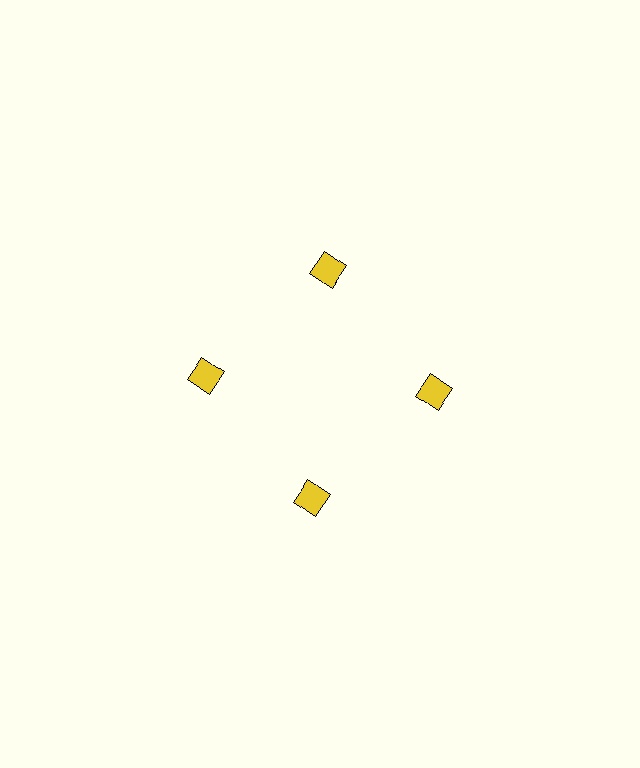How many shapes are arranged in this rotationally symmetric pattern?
There are 4 shapes, arranged in 4 groups of 1.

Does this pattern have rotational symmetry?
Yes, this pattern has 4-fold rotational symmetry. It looks the same after rotating 90 degrees around the center.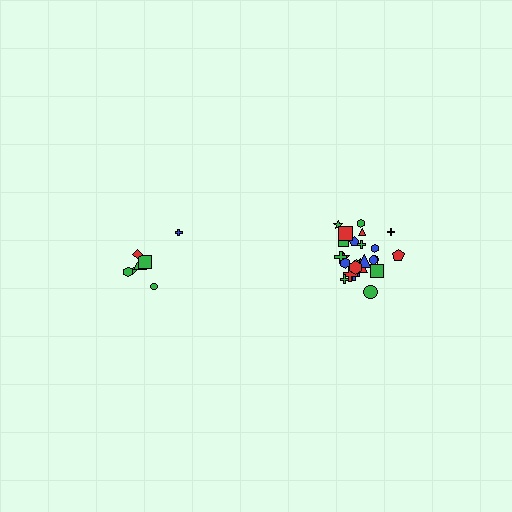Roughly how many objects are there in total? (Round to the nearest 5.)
Roughly 30 objects in total.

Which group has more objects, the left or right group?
The right group.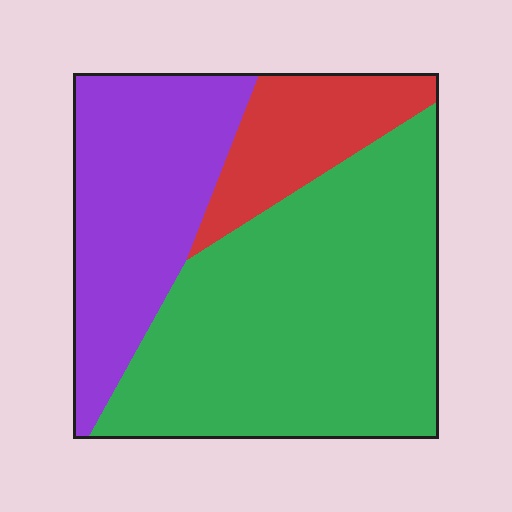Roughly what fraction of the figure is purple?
Purple takes up about one third (1/3) of the figure.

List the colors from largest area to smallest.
From largest to smallest: green, purple, red.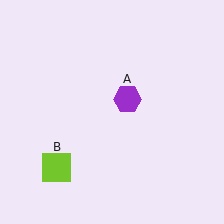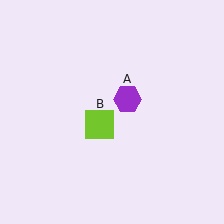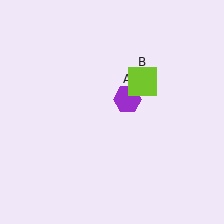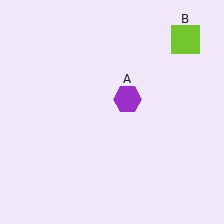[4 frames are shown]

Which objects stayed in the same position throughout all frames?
Purple hexagon (object A) remained stationary.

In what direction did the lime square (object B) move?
The lime square (object B) moved up and to the right.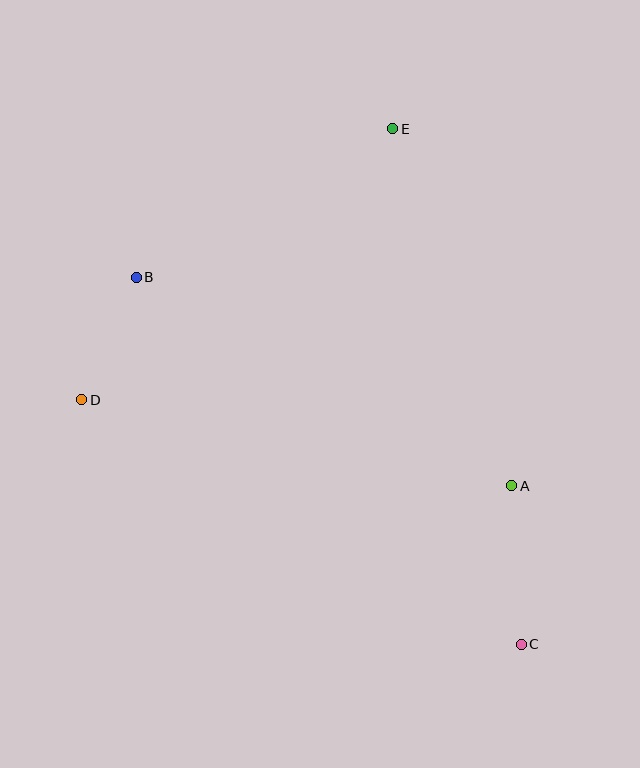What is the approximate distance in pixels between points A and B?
The distance between A and B is approximately 430 pixels.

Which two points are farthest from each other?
Points B and C are farthest from each other.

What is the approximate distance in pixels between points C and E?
The distance between C and E is approximately 531 pixels.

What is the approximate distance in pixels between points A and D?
The distance between A and D is approximately 438 pixels.